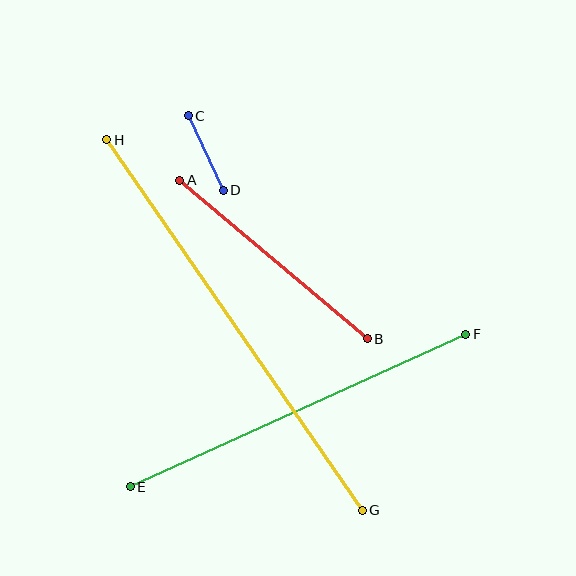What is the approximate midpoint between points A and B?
The midpoint is at approximately (274, 260) pixels.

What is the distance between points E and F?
The distance is approximately 369 pixels.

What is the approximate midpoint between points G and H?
The midpoint is at approximately (235, 325) pixels.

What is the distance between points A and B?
The distance is approximately 246 pixels.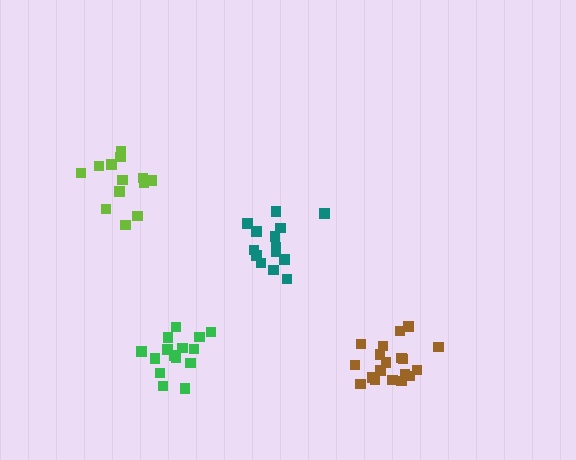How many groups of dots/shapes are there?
There are 4 groups.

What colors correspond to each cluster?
The clusters are colored: green, lime, teal, brown.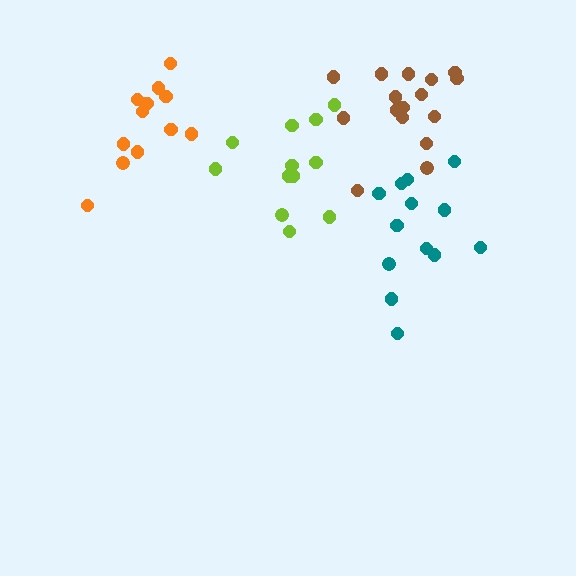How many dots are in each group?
Group 1: 12 dots, Group 2: 13 dots, Group 3: 16 dots, Group 4: 12 dots (53 total).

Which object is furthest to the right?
The teal cluster is rightmost.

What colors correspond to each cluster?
The clusters are colored: orange, teal, brown, lime.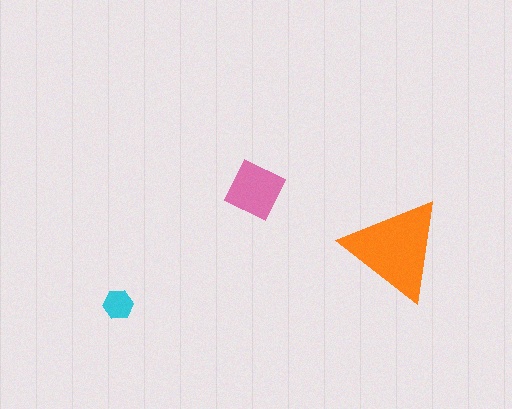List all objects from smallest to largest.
The cyan hexagon, the pink diamond, the orange triangle.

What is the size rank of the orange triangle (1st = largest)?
1st.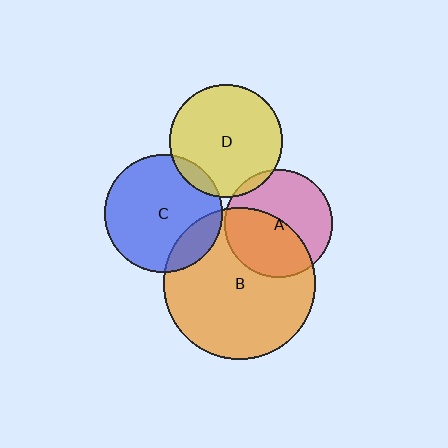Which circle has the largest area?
Circle B (orange).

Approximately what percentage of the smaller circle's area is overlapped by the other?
Approximately 10%.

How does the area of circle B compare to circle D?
Approximately 1.8 times.